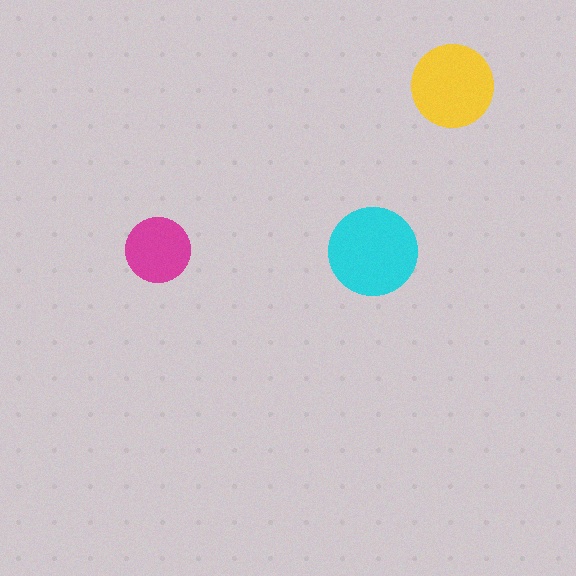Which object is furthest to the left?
The magenta circle is leftmost.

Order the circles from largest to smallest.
the cyan one, the yellow one, the magenta one.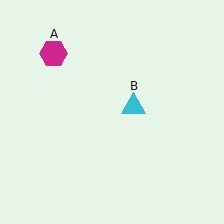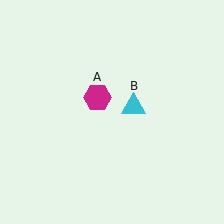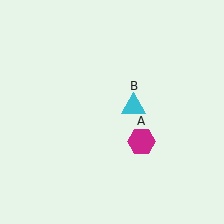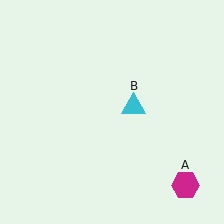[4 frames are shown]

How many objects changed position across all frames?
1 object changed position: magenta hexagon (object A).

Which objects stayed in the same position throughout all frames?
Cyan triangle (object B) remained stationary.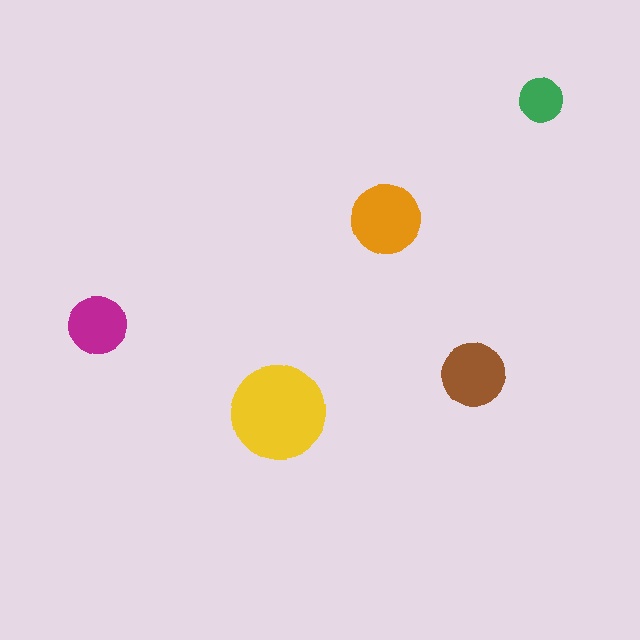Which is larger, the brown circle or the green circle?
The brown one.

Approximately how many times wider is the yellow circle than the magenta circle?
About 1.5 times wider.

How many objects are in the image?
There are 5 objects in the image.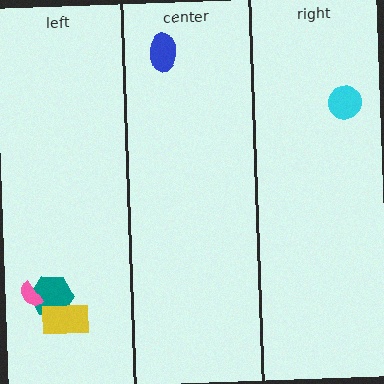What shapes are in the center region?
The blue ellipse.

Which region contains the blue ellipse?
The center region.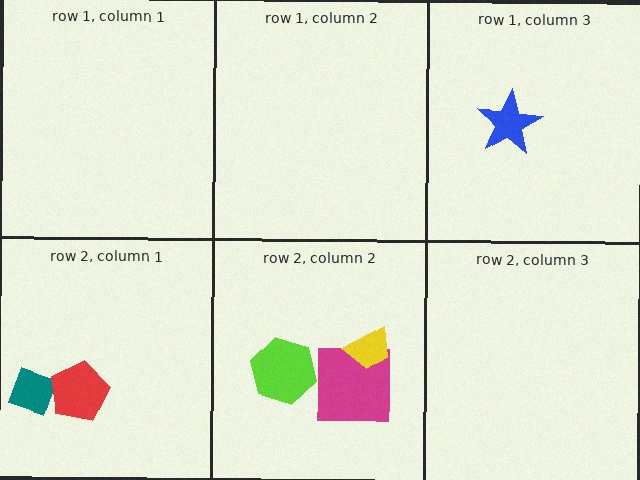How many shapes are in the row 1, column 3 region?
1.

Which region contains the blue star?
The row 1, column 3 region.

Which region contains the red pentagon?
The row 2, column 1 region.